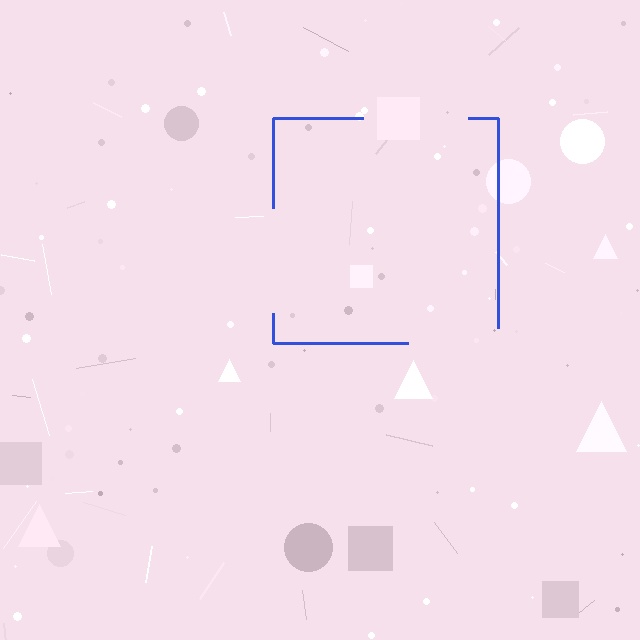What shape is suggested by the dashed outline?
The dashed outline suggests a square.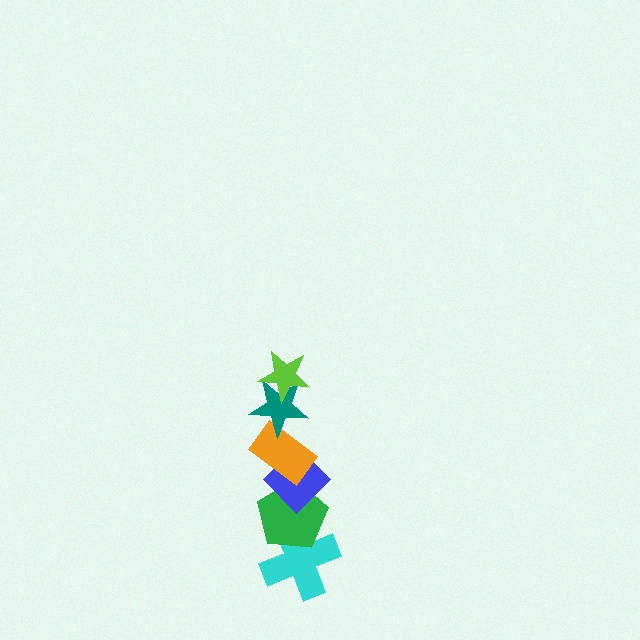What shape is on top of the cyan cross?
The green pentagon is on top of the cyan cross.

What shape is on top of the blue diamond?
The orange rectangle is on top of the blue diamond.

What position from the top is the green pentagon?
The green pentagon is 5th from the top.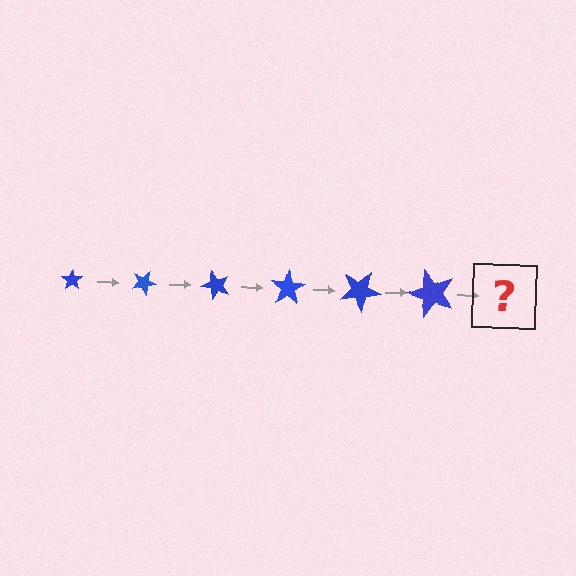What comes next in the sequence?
The next element should be a star, larger than the previous one and rotated 150 degrees from the start.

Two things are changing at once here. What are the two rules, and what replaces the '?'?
The two rules are that the star grows larger each step and it rotates 25 degrees each step. The '?' should be a star, larger than the previous one and rotated 150 degrees from the start.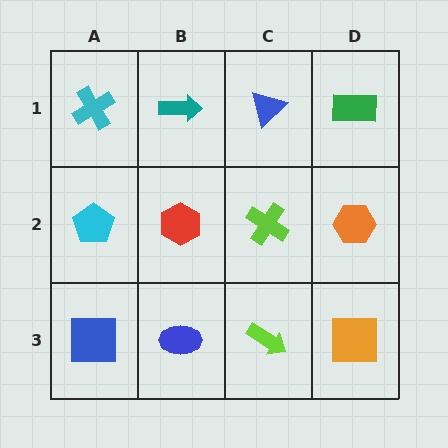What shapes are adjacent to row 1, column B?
A red hexagon (row 2, column B), a cyan cross (row 1, column A), a blue triangle (row 1, column C).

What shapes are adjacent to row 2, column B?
A teal arrow (row 1, column B), a blue ellipse (row 3, column B), a cyan pentagon (row 2, column A), a lime cross (row 2, column C).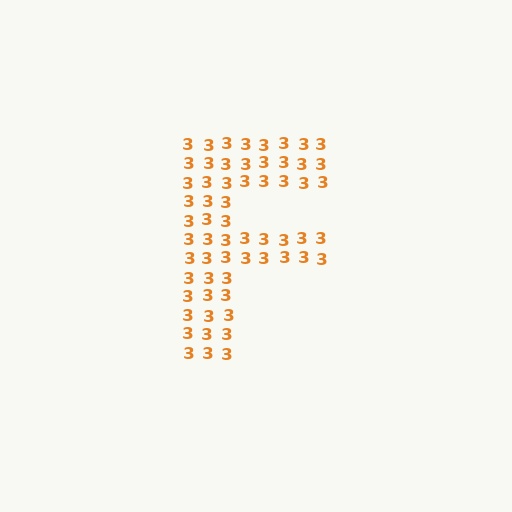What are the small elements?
The small elements are digit 3's.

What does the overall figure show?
The overall figure shows the letter F.